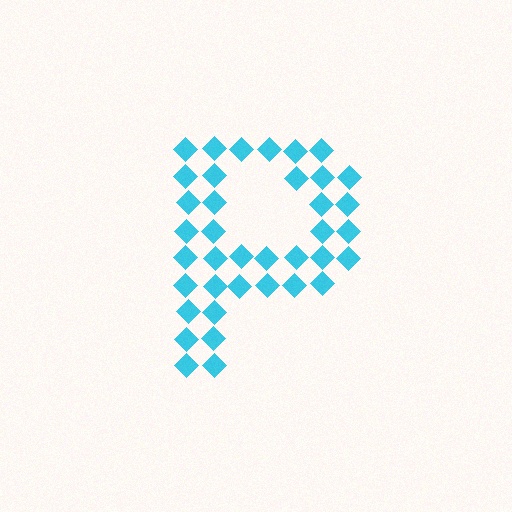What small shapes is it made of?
It is made of small diamonds.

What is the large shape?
The large shape is the letter P.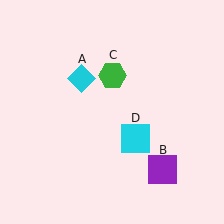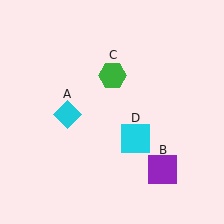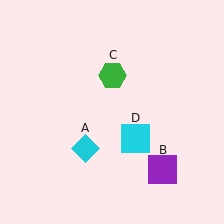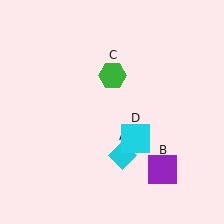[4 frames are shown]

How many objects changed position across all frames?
1 object changed position: cyan diamond (object A).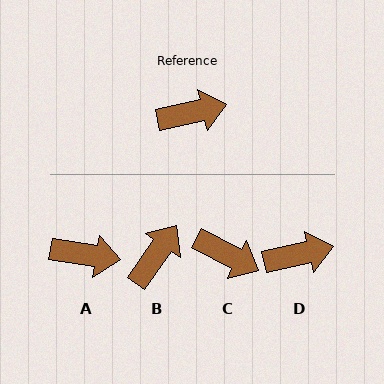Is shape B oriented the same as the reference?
No, it is off by about 42 degrees.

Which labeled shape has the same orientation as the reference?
D.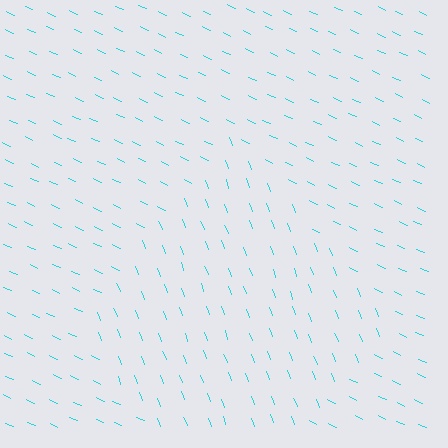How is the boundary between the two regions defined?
The boundary is defined purely by a change in line orientation (approximately 45 degrees difference). All lines are the same color and thickness.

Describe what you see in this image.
The image is filled with small cyan line segments. A diamond region in the image has lines oriented differently from the surrounding lines, creating a visible texture boundary.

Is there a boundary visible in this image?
Yes, there is a texture boundary formed by a change in line orientation.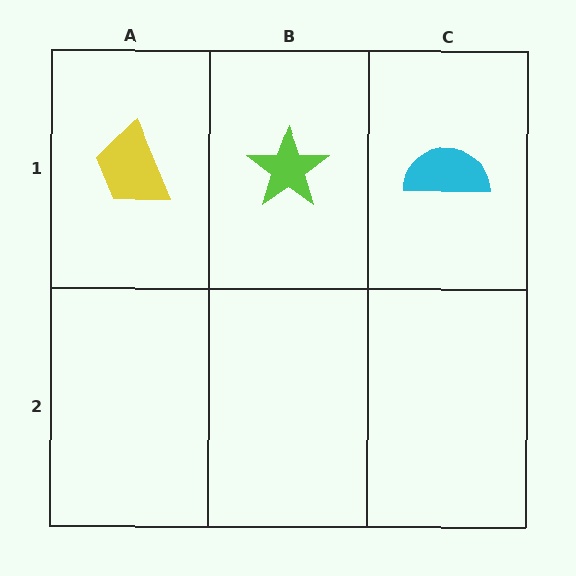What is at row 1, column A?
A yellow trapezoid.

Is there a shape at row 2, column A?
No, that cell is empty.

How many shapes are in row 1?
3 shapes.